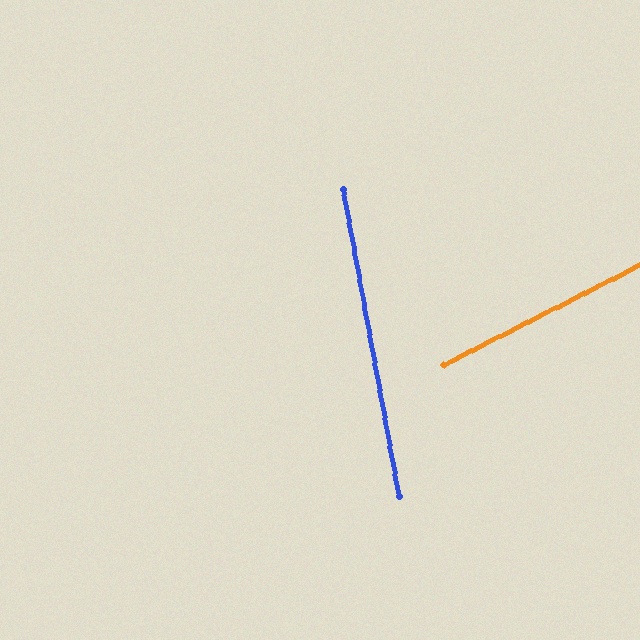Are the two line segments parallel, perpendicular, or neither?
Neither parallel nor perpendicular — they differ by about 74°.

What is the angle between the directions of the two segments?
Approximately 74 degrees.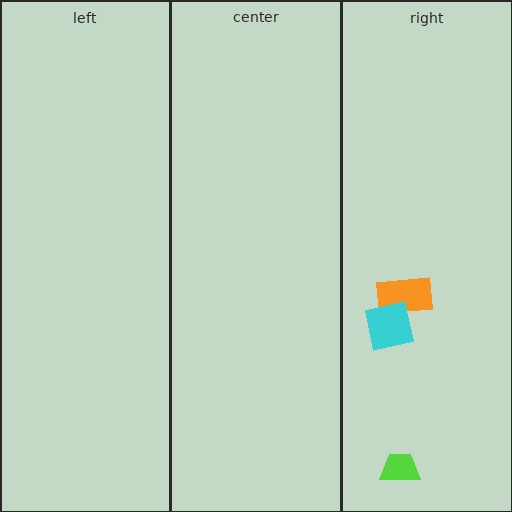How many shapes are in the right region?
3.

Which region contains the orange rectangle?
The right region.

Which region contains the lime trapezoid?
The right region.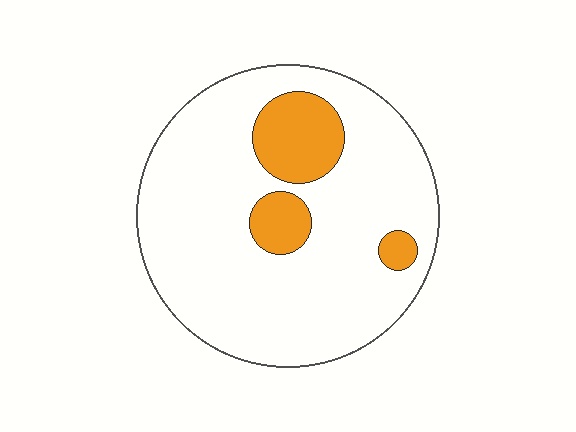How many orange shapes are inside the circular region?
3.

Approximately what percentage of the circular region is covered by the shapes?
Approximately 15%.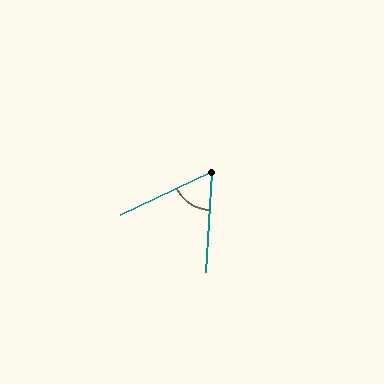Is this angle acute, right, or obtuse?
It is acute.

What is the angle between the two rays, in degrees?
Approximately 61 degrees.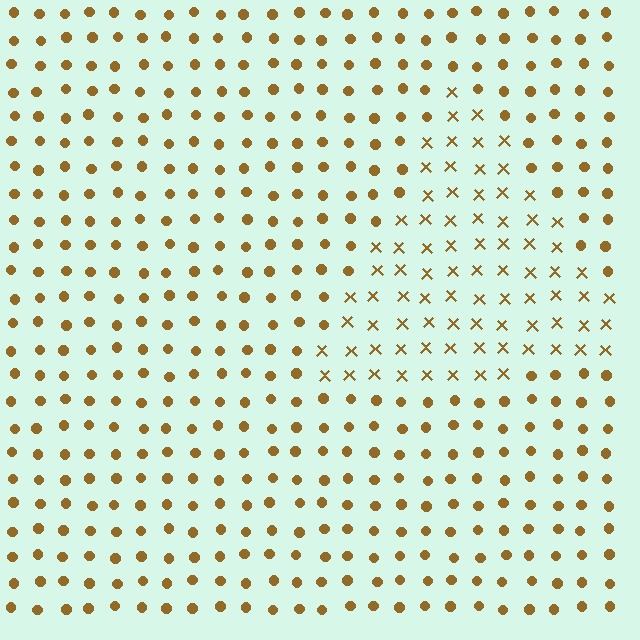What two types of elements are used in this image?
The image uses X marks inside the triangle region and circles outside it.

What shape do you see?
I see a triangle.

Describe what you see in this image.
The image is filled with small brown elements arranged in a uniform grid. A triangle-shaped region contains X marks, while the surrounding area contains circles. The boundary is defined purely by the change in element shape.